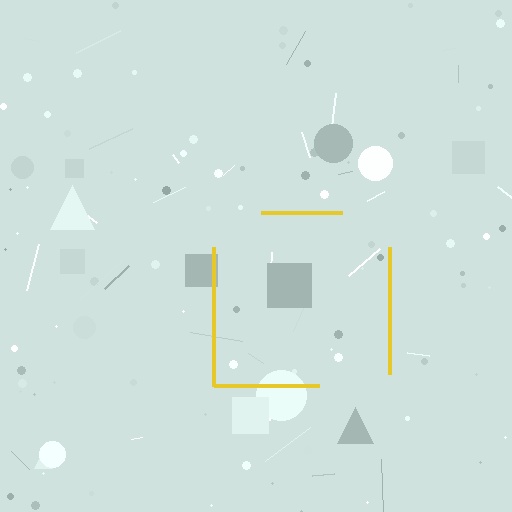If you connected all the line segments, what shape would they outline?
They would outline a square.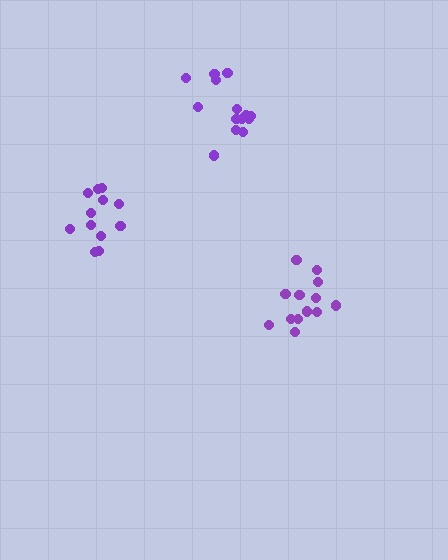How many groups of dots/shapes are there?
There are 3 groups.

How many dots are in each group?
Group 1: 13 dots, Group 2: 15 dots, Group 3: 12 dots (40 total).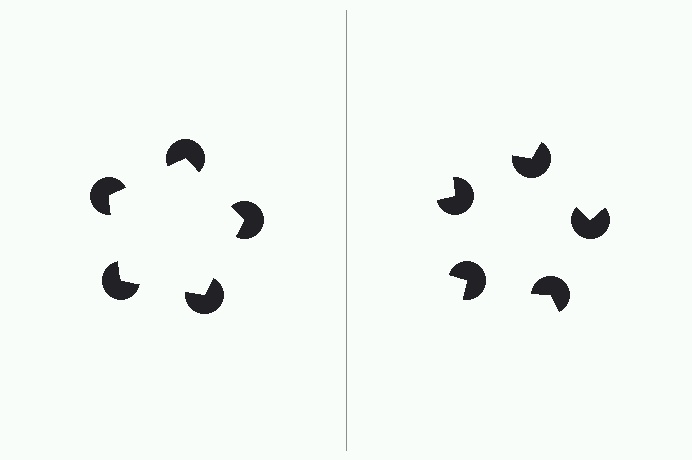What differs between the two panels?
The pac-man discs are positioned identically on both sides; only the wedge orientations differ. On the left they align to a pentagon; on the right they are misaligned.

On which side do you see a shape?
An illusory pentagon appears on the left side. On the right side the wedge cuts are rotated, so no coherent shape forms.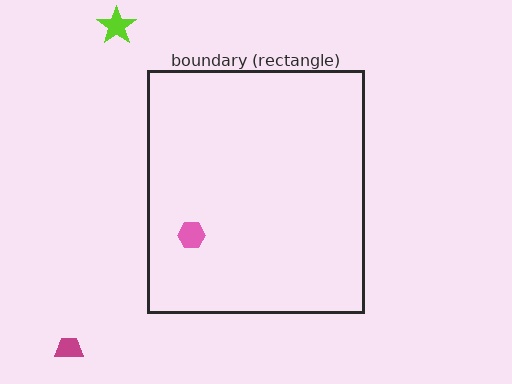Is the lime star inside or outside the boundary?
Outside.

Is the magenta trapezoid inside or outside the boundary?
Outside.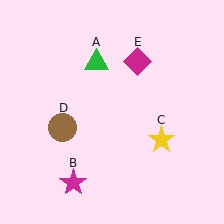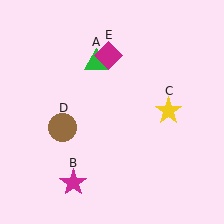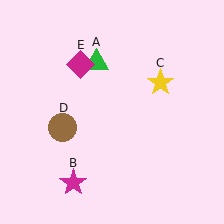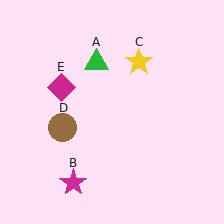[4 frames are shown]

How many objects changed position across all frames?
2 objects changed position: yellow star (object C), magenta diamond (object E).